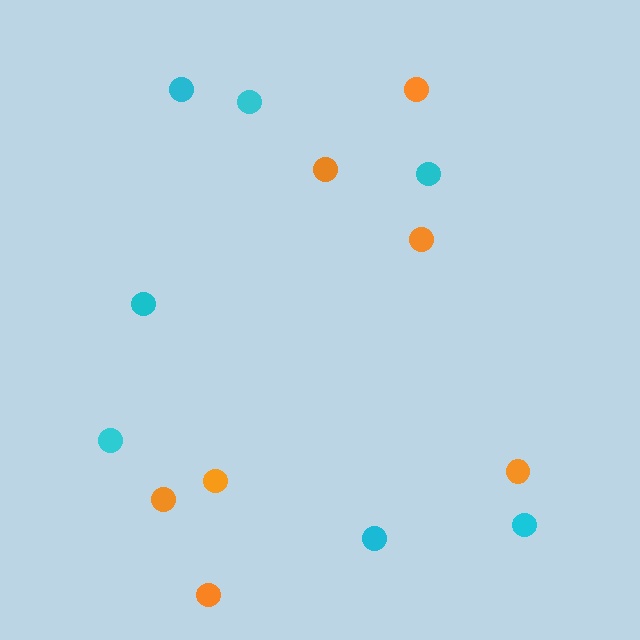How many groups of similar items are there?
There are 2 groups: one group of orange circles (7) and one group of cyan circles (7).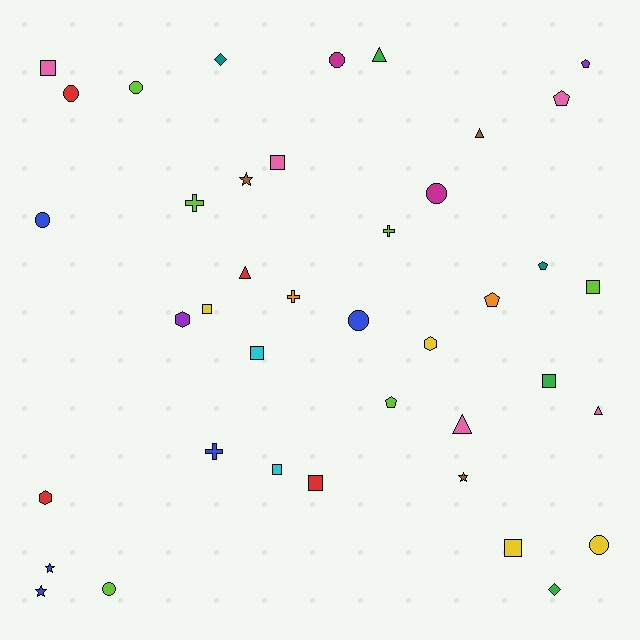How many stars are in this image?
There are 4 stars.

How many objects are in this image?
There are 40 objects.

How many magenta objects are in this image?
There are 2 magenta objects.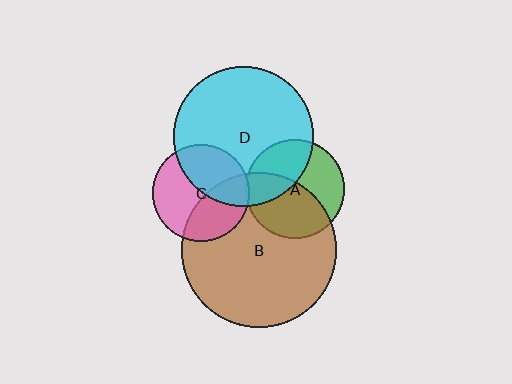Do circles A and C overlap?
Yes.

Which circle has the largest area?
Circle B (brown).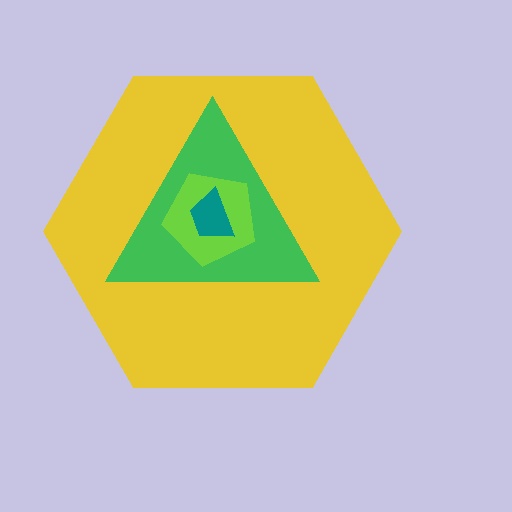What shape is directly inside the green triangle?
The lime pentagon.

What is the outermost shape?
The yellow hexagon.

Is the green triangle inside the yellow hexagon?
Yes.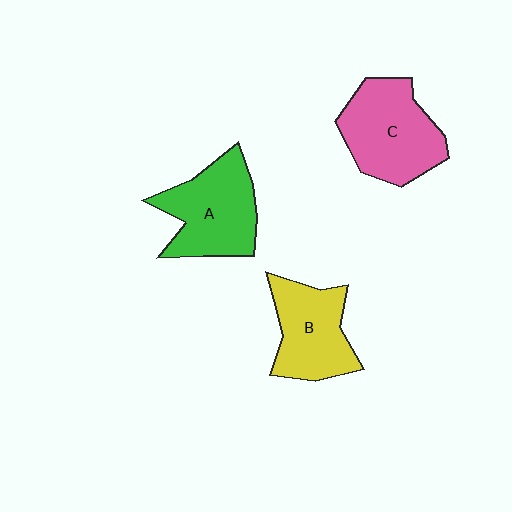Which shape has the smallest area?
Shape B (yellow).